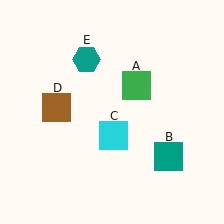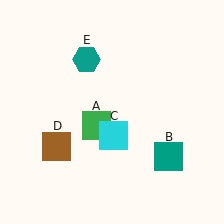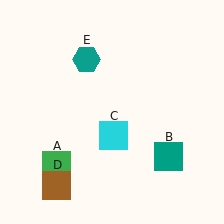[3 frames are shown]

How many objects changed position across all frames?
2 objects changed position: green square (object A), brown square (object D).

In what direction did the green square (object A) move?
The green square (object A) moved down and to the left.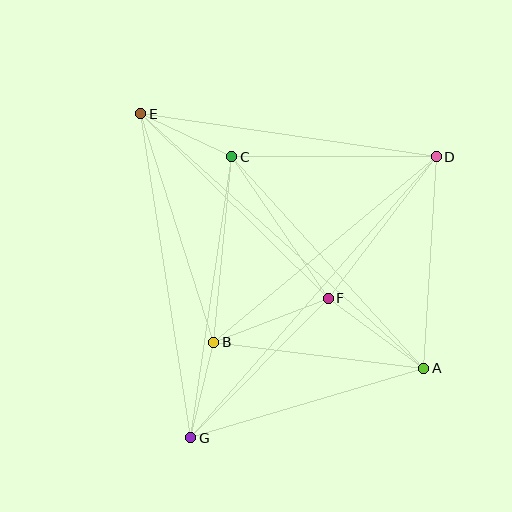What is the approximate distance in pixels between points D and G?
The distance between D and G is approximately 373 pixels.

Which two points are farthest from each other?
Points A and E are farthest from each other.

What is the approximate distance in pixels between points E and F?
The distance between E and F is approximately 263 pixels.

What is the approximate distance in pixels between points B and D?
The distance between B and D is approximately 289 pixels.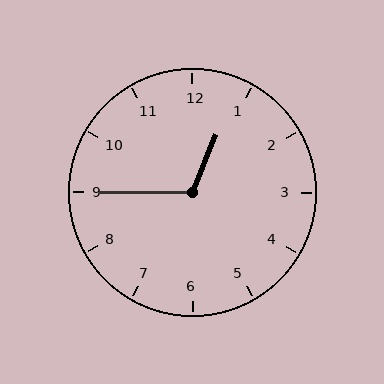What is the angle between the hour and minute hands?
Approximately 112 degrees.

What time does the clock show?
12:45.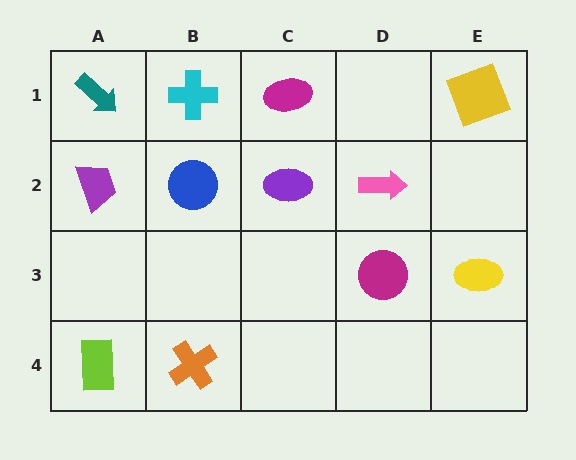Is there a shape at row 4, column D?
No, that cell is empty.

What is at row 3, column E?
A yellow ellipse.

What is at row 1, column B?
A cyan cross.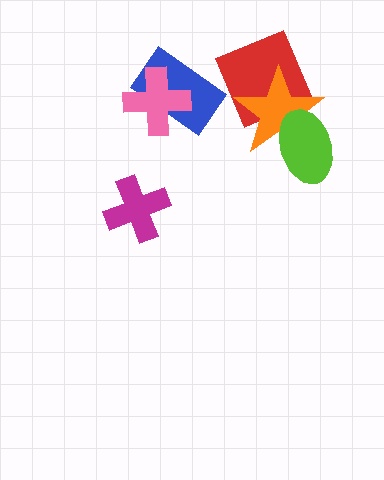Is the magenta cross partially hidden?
No, no other shape covers it.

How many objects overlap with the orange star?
2 objects overlap with the orange star.